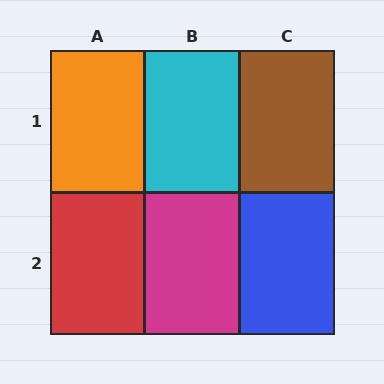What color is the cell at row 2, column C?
Blue.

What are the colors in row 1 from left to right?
Orange, cyan, brown.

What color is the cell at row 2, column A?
Red.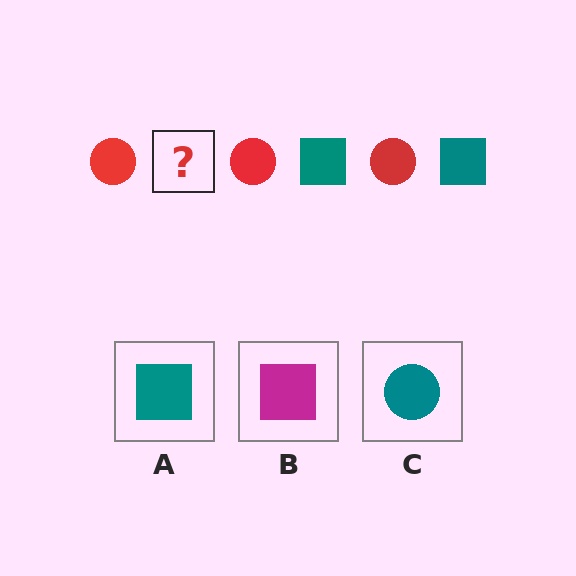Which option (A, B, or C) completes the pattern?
A.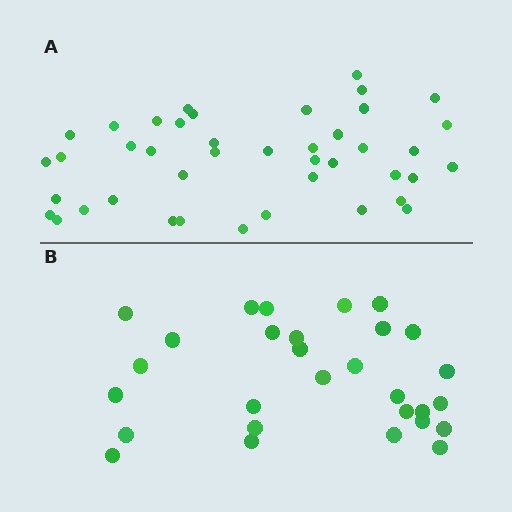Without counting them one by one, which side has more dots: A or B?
Region A (the top region) has more dots.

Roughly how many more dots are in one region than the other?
Region A has approximately 15 more dots than region B.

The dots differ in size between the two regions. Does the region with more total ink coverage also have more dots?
No. Region B has more total ink coverage because its dots are larger, but region A actually contains more individual dots. Total area can be misleading — the number of items is what matters here.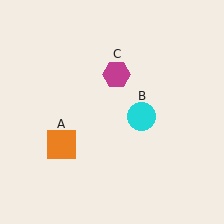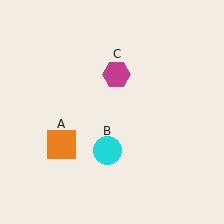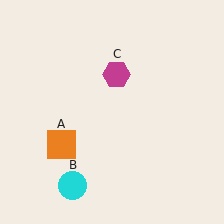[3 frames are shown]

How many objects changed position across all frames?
1 object changed position: cyan circle (object B).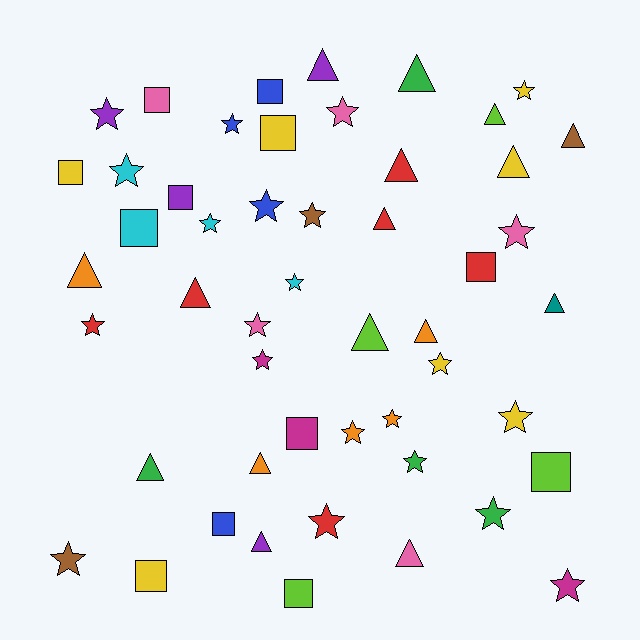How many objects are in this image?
There are 50 objects.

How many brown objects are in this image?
There are 3 brown objects.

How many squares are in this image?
There are 12 squares.